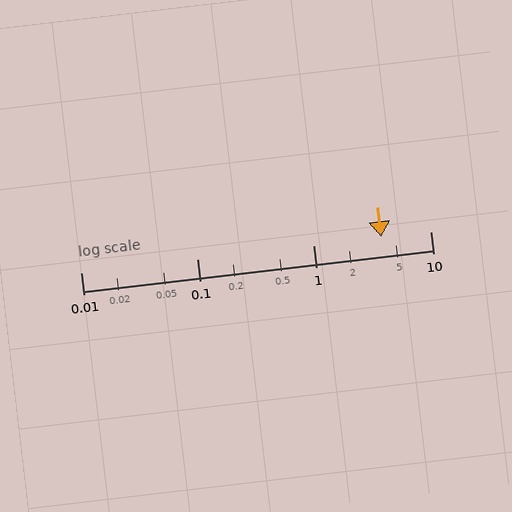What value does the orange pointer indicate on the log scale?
The pointer indicates approximately 3.8.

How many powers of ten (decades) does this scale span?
The scale spans 3 decades, from 0.01 to 10.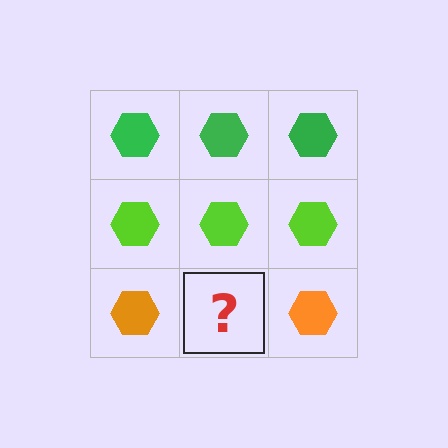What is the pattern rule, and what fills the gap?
The rule is that each row has a consistent color. The gap should be filled with an orange hexagon.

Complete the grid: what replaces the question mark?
The question mark should be replaced with an orange hexagon.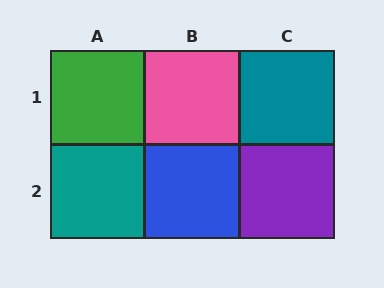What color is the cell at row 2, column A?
Teal.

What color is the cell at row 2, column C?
Purple.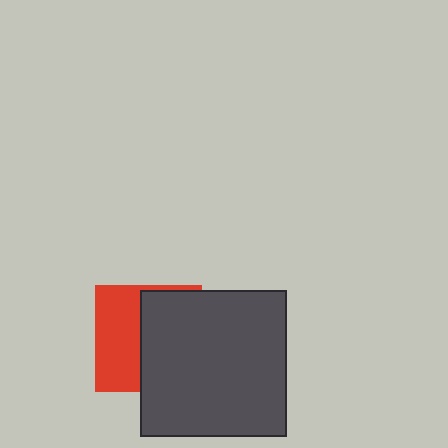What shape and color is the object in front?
The object in front is a dark gray square.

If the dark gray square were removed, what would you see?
You would see the complete red square.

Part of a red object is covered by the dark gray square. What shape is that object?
It is a square.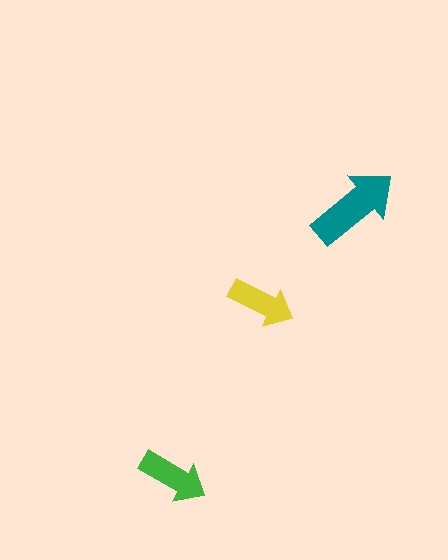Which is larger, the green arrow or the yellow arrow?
The green one.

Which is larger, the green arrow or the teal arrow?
The teal one.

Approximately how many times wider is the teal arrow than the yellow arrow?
About 1.5 times wider.